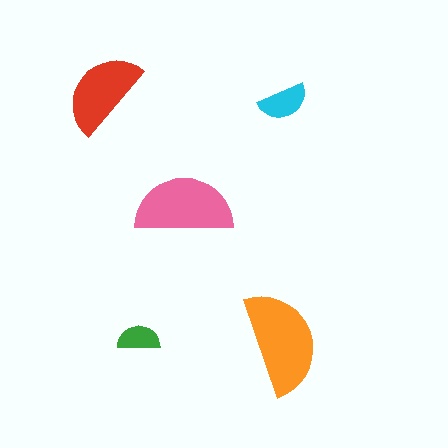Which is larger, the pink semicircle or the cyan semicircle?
The pink one.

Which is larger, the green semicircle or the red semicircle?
The red one.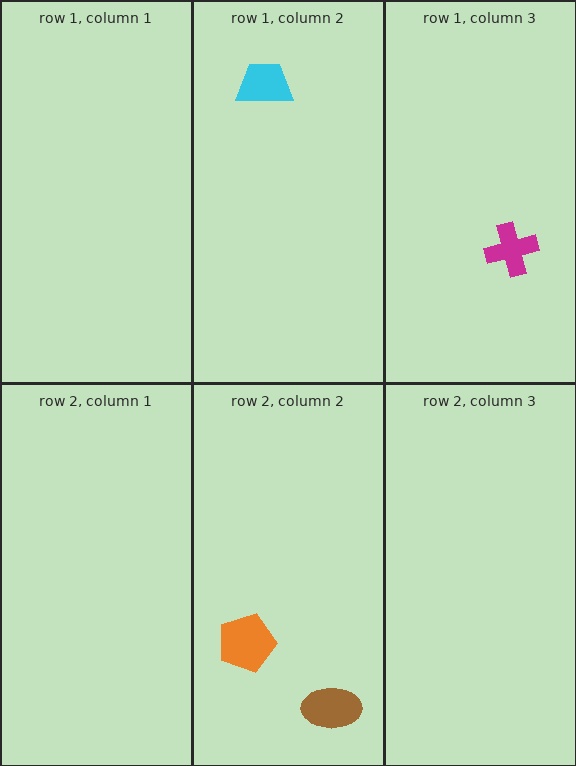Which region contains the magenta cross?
The row 1, column 3 region.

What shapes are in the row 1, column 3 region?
The magenta cross.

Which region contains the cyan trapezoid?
The row 1, column 2 region.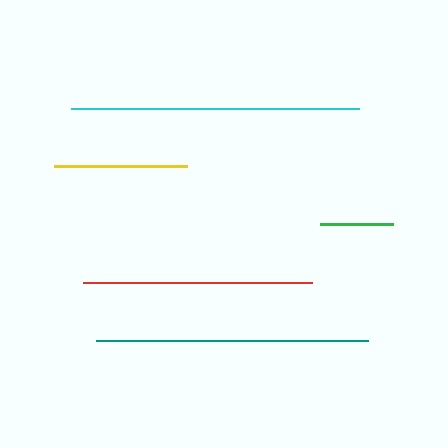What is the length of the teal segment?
The teal segment is approximately 271 pixels long.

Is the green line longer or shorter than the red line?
The red line is longer than the green line.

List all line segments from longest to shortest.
From longest to shortest: cyan, teal, red, yellow, green.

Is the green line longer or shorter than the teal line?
The teal line is longer than the green line.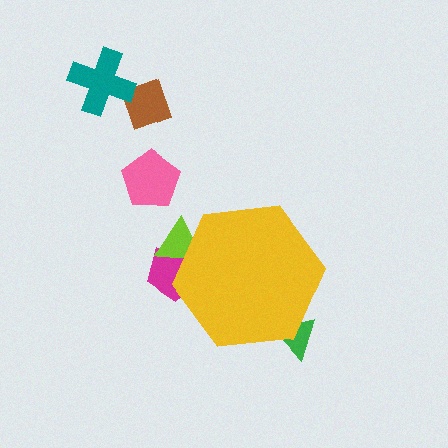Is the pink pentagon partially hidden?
No, the pink pentagon is fully visible.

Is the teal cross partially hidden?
No, the teal cross is fully visible.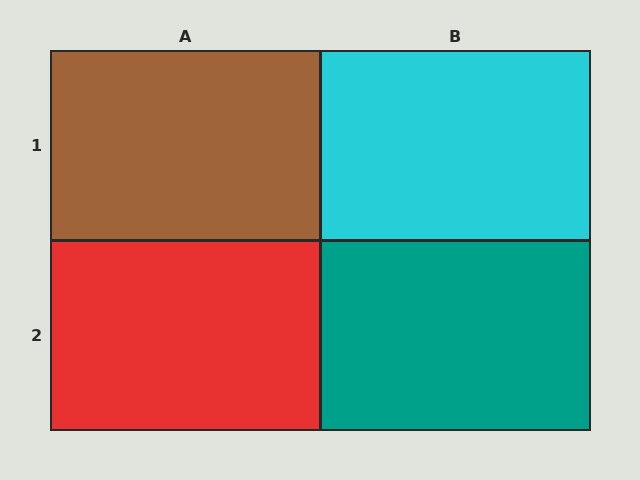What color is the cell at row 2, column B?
Teal.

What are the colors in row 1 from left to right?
Brown, cyan.